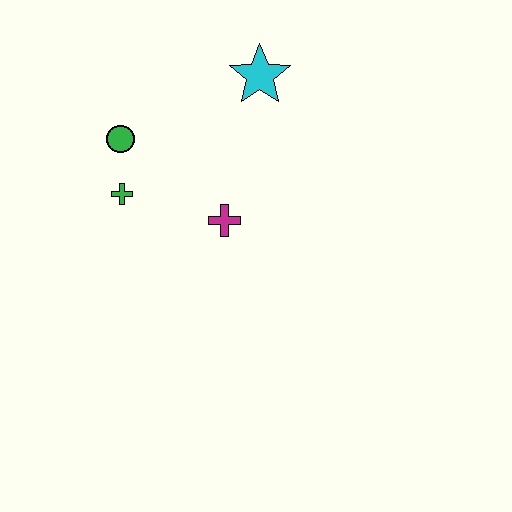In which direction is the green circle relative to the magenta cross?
The green circle is to the left of the magenta cross.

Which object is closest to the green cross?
The green circle is closest to the green cross.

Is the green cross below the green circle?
Yes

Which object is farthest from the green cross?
The cyan star is farthest from the green cross.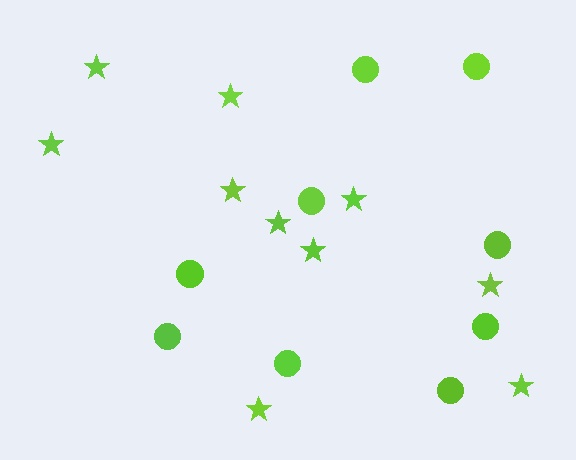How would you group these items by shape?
There are 2 groups: one group of circles (9) and one group of stars (10).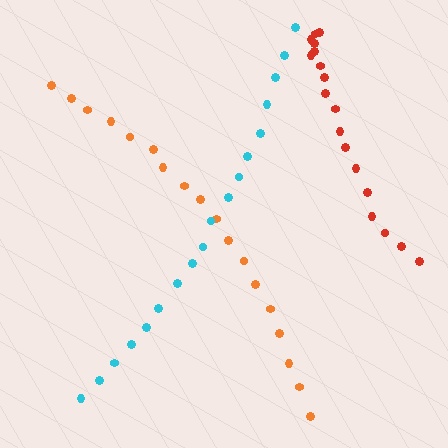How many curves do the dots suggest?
There are 3 distinct paths.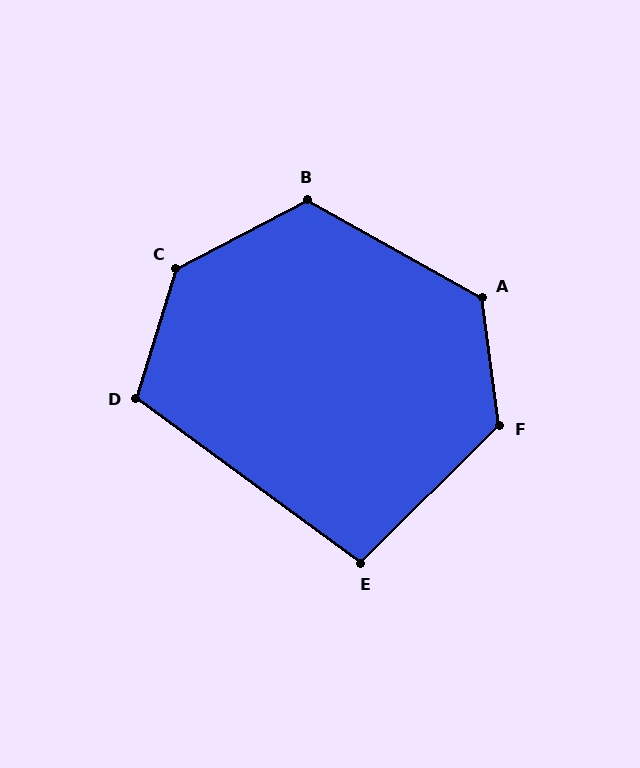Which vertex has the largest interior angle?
C, at approximately 135 degrees.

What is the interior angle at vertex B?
Approximately 123 degrees (obtuse).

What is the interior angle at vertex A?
Approximately 127 degrees (obtuse).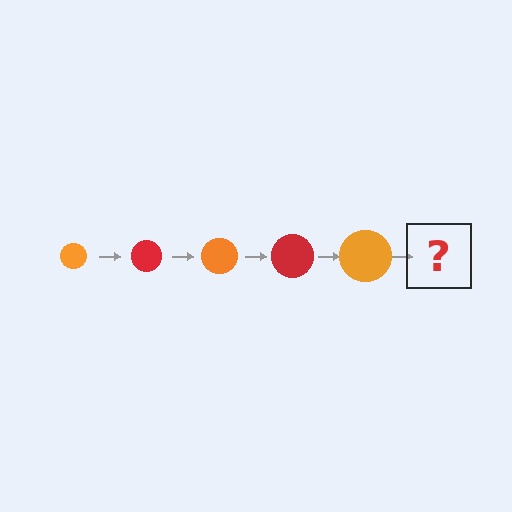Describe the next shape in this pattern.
It should be a red circle, larger than the previous one.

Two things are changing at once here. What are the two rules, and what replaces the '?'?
The two rules are that the circle grows larger each step and the color cycles through orange and red. The '?' should be a red circle, larger than the previous one.